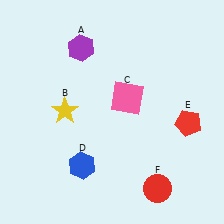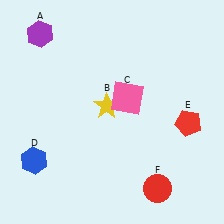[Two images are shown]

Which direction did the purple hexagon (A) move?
The purple hexagon (A) moved left.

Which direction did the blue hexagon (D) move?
The blue hexagon (D) moved left.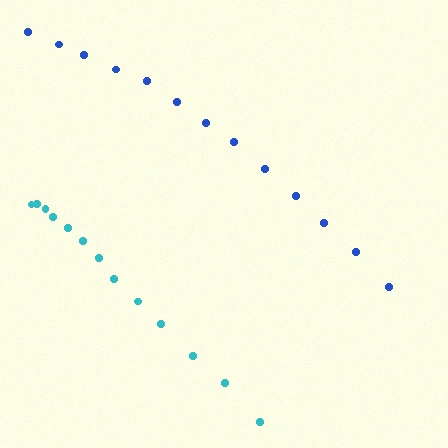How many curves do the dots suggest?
There are 2 distinct paths.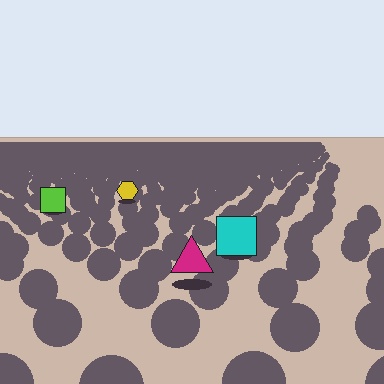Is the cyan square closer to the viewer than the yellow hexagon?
Yes. The cyan square is closer — you can tell from the texture gradient: the ground texture is coarser near it.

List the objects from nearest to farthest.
From nearest to farthest: the magenta triangle, the cyan square, the lime square, the yellow hexagon.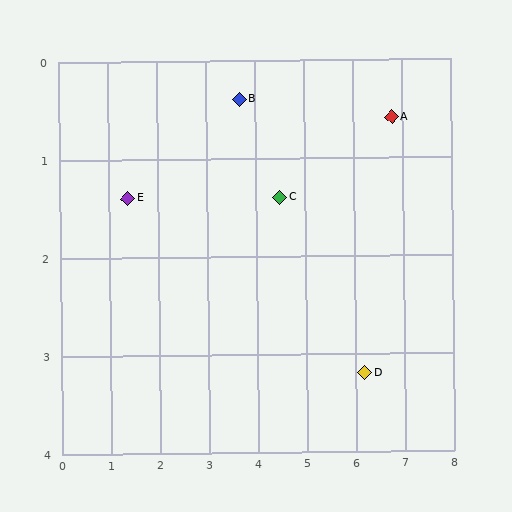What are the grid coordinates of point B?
Point B is at approximately (3.7, 0.4).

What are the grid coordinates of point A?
Point A is at approximately (6.8, 0.6).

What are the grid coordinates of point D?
Point D is at approximately (6.2, 3.2).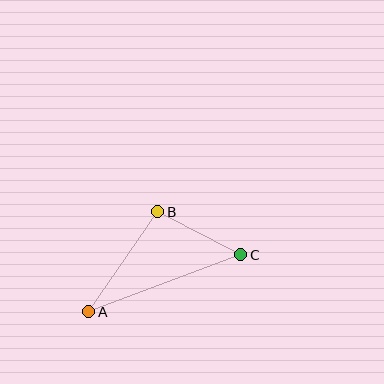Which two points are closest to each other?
Points B and C are closest to each other.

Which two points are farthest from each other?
Points A and C are farthest from each other.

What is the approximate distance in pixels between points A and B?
The distance between A and B is approximately 122 pixels.